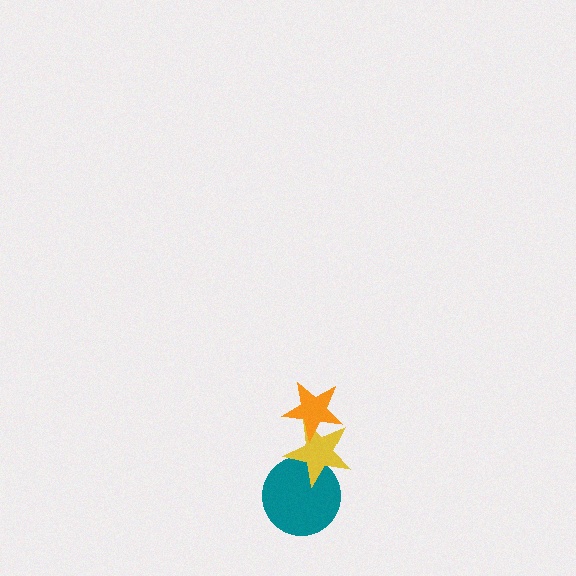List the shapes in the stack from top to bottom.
From top to bottom: the orange star, the yellow star, the teal circle.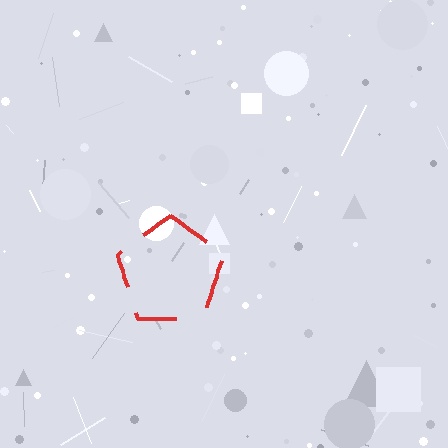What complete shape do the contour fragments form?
The contour fragments form a pentagon.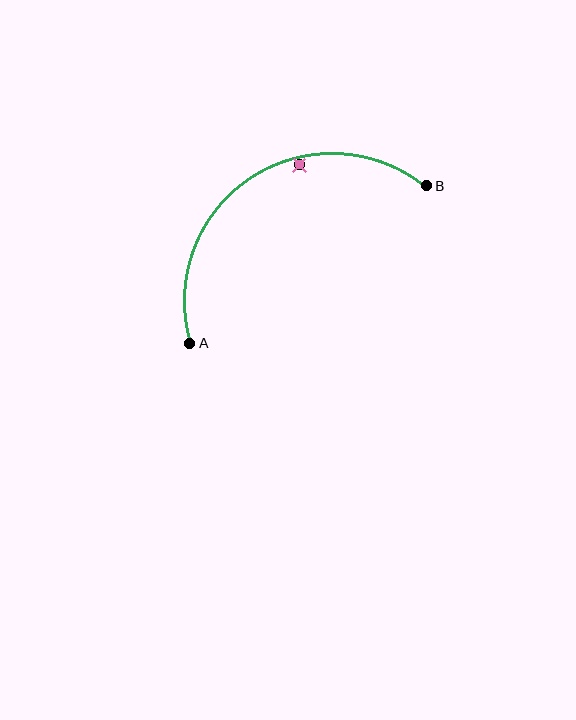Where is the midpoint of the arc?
The arc midpoint is the point on the curve farthest from the straight line joining A and B. It sits above that line.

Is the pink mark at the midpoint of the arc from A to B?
No — the pink mark does not lie on the arc at all. It sits slightly inside the curve.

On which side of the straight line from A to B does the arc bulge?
The arc bulges above the straight line connecting A and B.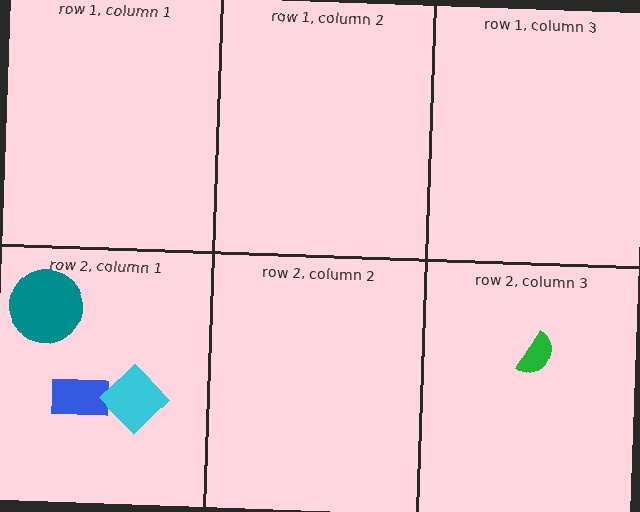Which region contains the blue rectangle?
The row 2, column 1 region.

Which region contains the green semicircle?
The row 2, column 3 region.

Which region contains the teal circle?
The row 2, column 1 region.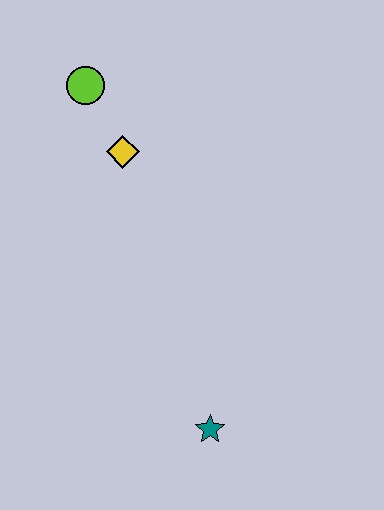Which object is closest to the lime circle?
The yellow diamond is closest to the lime circle.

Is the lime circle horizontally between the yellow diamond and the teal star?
No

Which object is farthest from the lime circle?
The teal star is farthest from the lime circle.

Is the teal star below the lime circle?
Yes